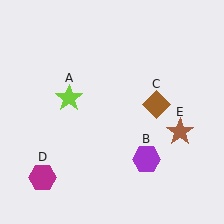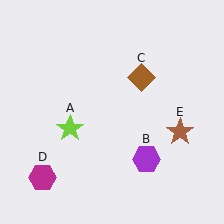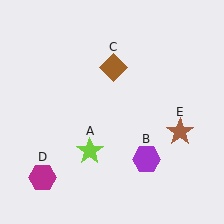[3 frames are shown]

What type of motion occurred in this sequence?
The lime star (object A), brown diamond (object C) rotated counterclockwise around the center of the scene.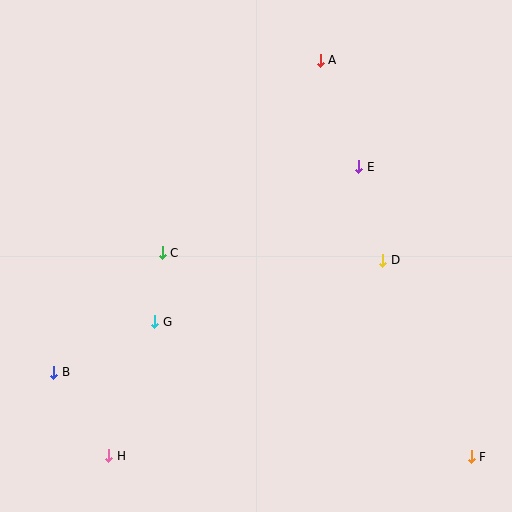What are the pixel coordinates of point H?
Point H is at (109, 456).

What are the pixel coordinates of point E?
Point E is at (359, 167).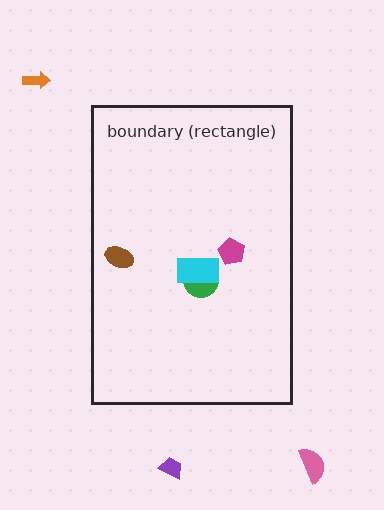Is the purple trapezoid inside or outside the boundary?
Outside.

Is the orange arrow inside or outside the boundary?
Outside.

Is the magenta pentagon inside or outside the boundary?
Inside.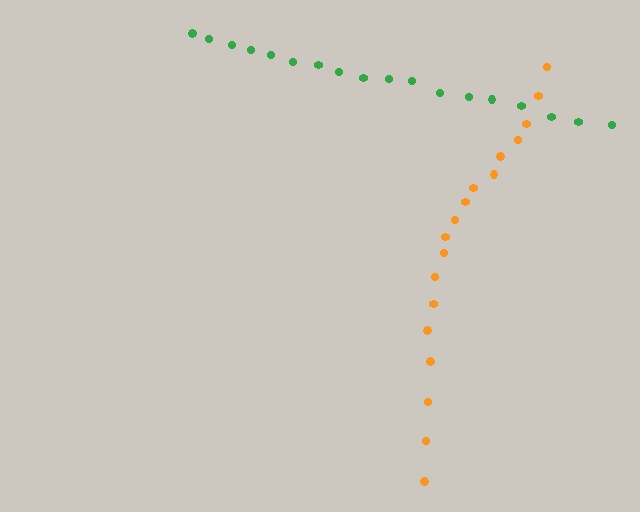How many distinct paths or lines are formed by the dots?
There are 2 distinct paths.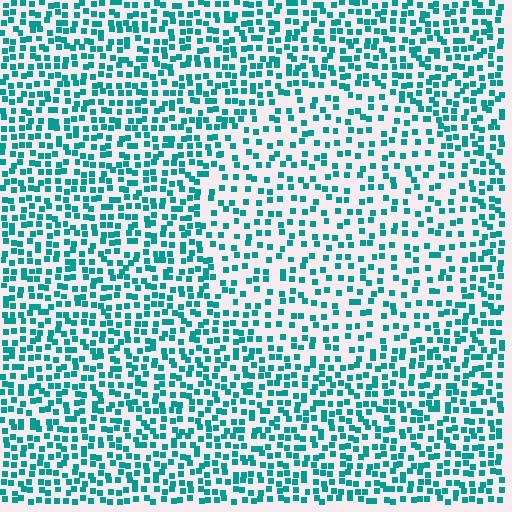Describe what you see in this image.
The image contains small teal elements arranged at two different densities. A circle-shaped region is visible where the elements are less densely packed than the surrounding area.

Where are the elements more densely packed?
The elements are more densely packed outside the circle boundary.